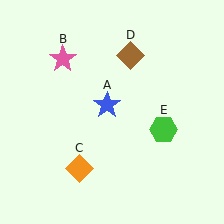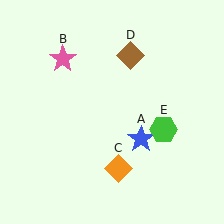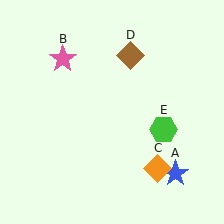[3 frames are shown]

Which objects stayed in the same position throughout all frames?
Pink star (object B) and brown diamond (object D) and green hexagon (object E) remained stationary.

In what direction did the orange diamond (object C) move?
The orange diamond (object C) moved right.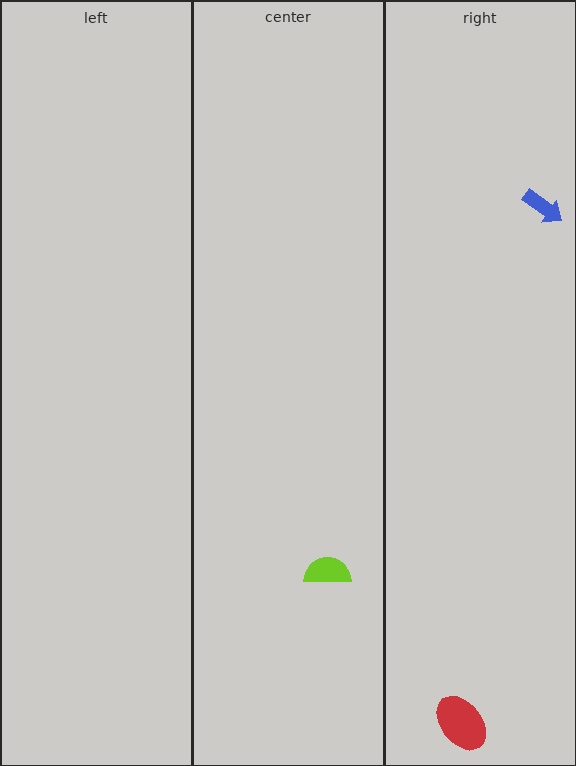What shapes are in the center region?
The lime semicircle.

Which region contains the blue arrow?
The right region.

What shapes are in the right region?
The red ellipse, the blue arrow.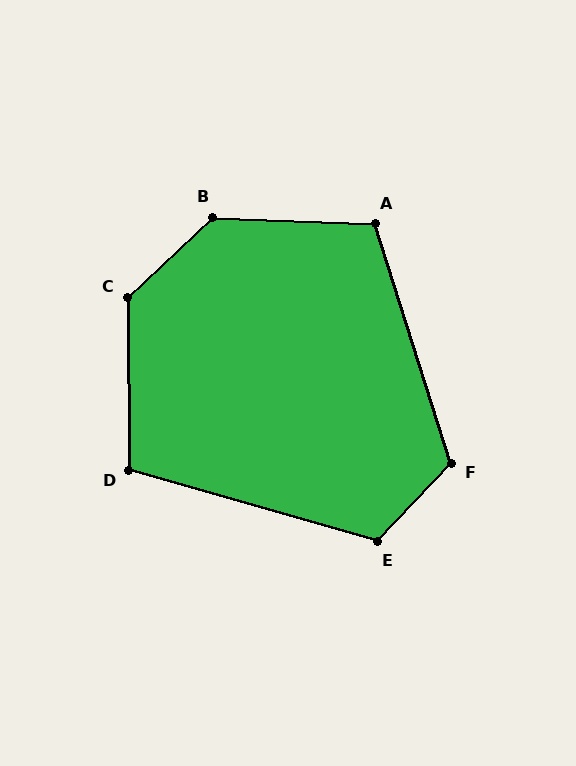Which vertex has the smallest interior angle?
D, at approximately 106 degrees.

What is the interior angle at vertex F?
Approximately 119 degrees (obtuse).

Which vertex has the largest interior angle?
B, at approximately 135 degrees.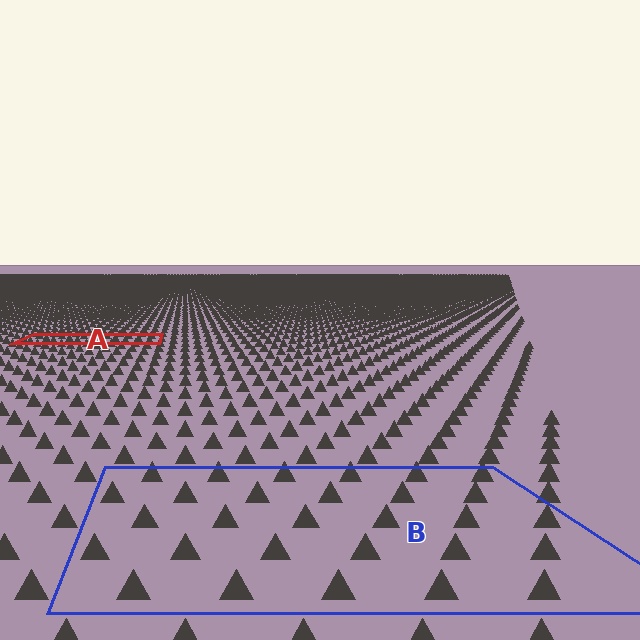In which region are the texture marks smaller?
The texture marks are smaller in region A, because it is farther away.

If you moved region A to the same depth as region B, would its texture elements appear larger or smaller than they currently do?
They would appear larger. At a closer depth, the same texture elements are projected at a bigger on-screen size.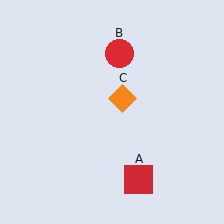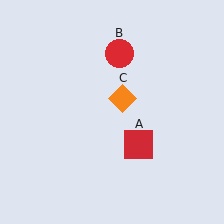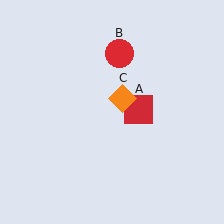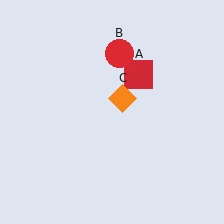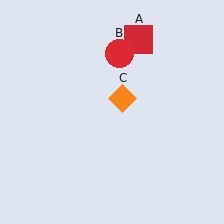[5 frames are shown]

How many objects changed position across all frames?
1 object changed position: red square (object A).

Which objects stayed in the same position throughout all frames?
Red circle (object B) and orange diamond (object C) remained stationary.